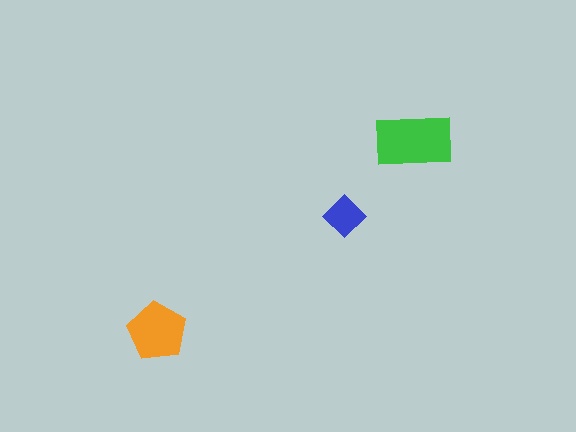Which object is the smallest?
The blue diamond.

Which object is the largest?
The green rectangle.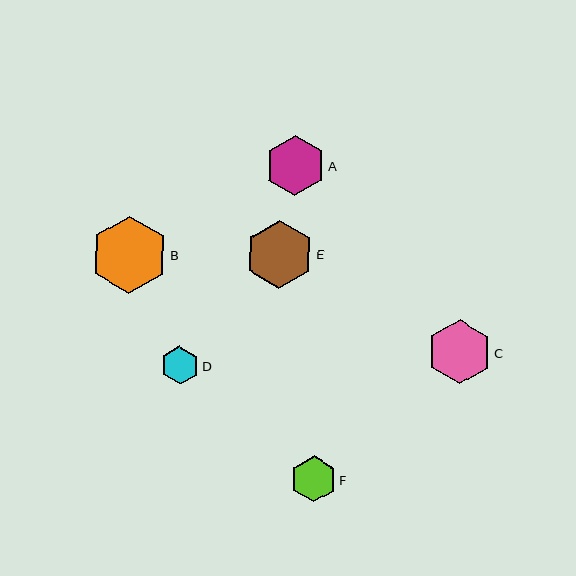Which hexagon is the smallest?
Hexagon D is the smallest with a size of approximately 38 pixels.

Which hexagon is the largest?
Hexagon B is the largest with a size of approximately 77 pixels.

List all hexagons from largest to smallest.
From largest to smallest: B, E, C, A, F, D.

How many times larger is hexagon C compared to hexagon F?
Hexagon C is approximately 1.4 times the size of hexagon F.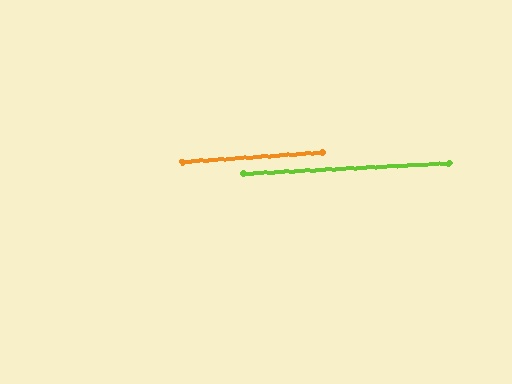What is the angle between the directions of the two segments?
Approximately 1 degree.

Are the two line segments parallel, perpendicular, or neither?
Parallel — their directions differ by only 0.6°.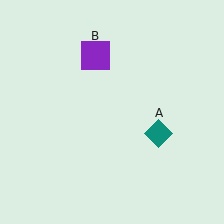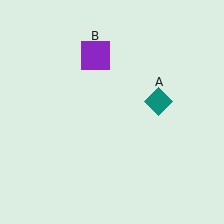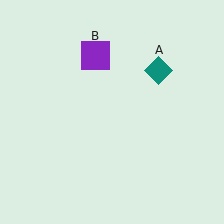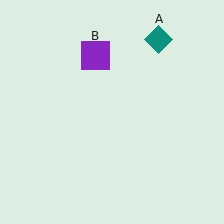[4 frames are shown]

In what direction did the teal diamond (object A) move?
The teal diamond (object A) moved up.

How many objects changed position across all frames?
1 object changed position: teal diamond (object A).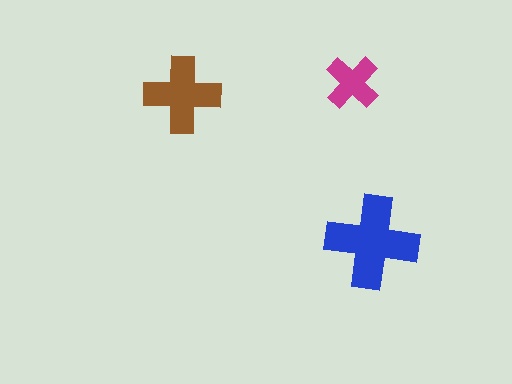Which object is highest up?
The magenta cross is topmost.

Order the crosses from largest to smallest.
the blue one, the brown one, the magenta one.